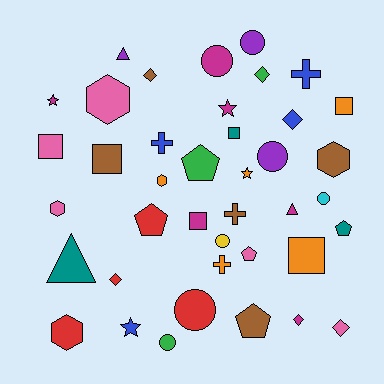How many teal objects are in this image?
There are 3 teal objects.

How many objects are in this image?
There are 40 objects.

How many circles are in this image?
There are 7 circles.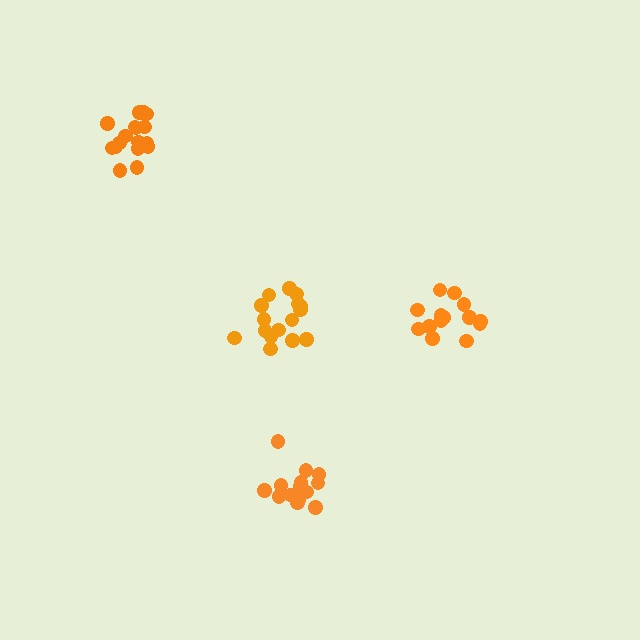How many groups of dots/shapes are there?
There are 4 groups.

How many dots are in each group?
Group 1: 14 dots, Group 2: 16 dots, Group 3: 18 dots, Group 4: 16 dots (64 total).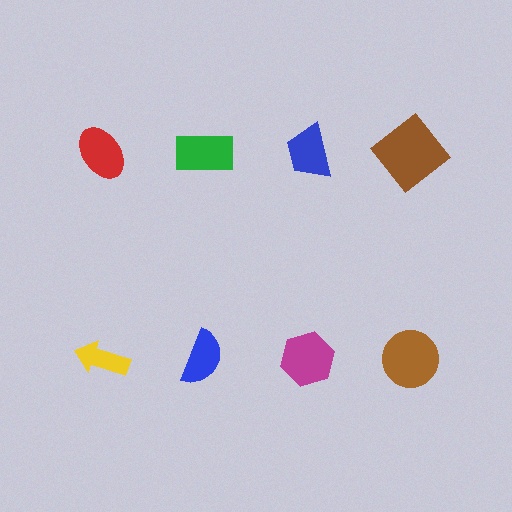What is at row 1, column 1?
A red ellipse.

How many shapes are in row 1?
4 shapes.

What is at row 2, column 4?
A brown circle.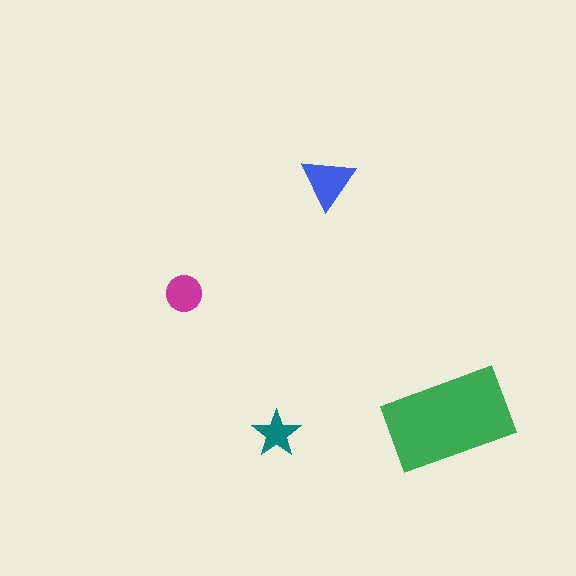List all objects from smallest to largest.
The teal star, the magenta circle, the blue triangle, the green rectangle.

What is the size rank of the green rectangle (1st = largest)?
1st.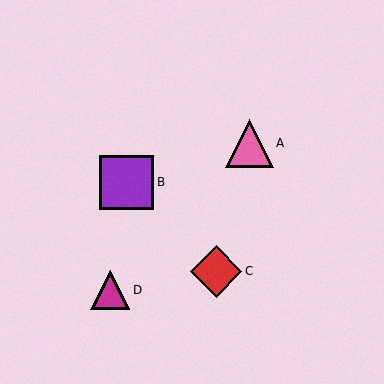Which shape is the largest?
The purple square (labeled B) is the largest.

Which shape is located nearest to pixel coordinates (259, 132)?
The pink triangle (labeled A) at (249, 143) is nearest to that location.